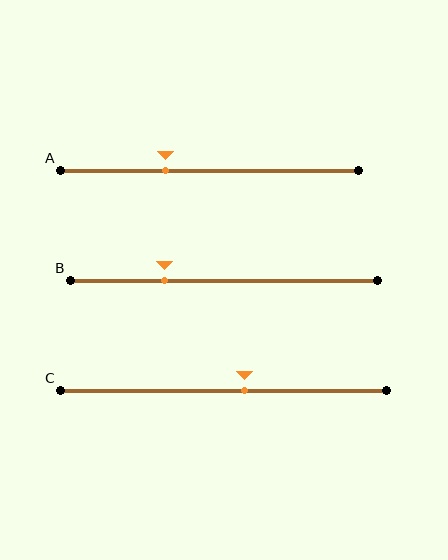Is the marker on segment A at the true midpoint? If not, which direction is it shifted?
No, the marker on segment A is shifted to the left by about 14% of the segment length.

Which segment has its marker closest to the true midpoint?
Segment C has its marker closest to the true midpoint.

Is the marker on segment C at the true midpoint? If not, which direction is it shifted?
No, the marker on segment C is shifted to the right by about 7% of the segment length.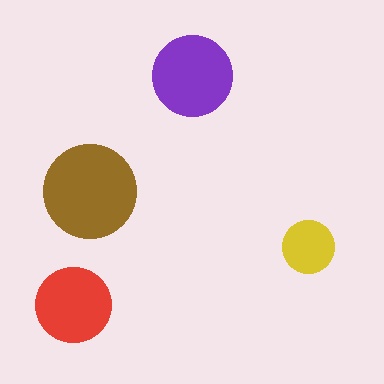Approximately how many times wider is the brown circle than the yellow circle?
About 2 times wider.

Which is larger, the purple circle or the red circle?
The purple one.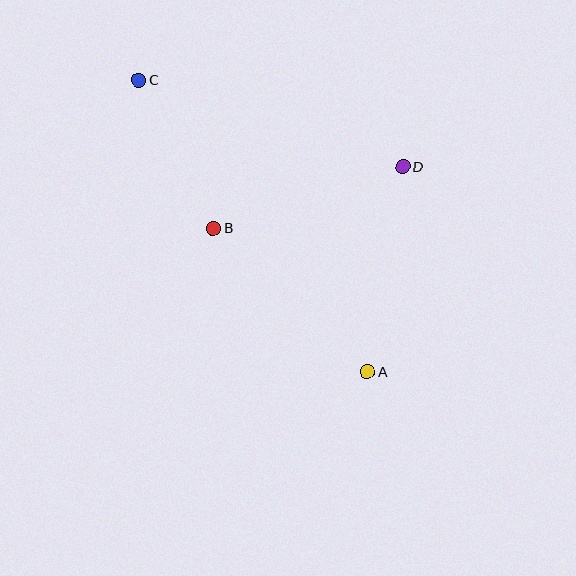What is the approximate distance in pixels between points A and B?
The distance between A and B is approximately 210 pixels.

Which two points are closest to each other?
Points B and C are closest to each other.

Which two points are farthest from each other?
Points A and C are farthest from each other.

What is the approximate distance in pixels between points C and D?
The distance between C and D is approximately 278 pixels.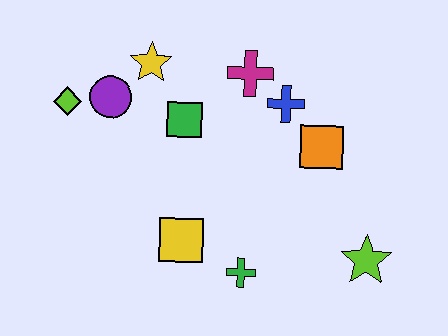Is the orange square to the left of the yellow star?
No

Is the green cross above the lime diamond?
No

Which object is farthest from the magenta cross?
The lime star is farthest from the magenta cross.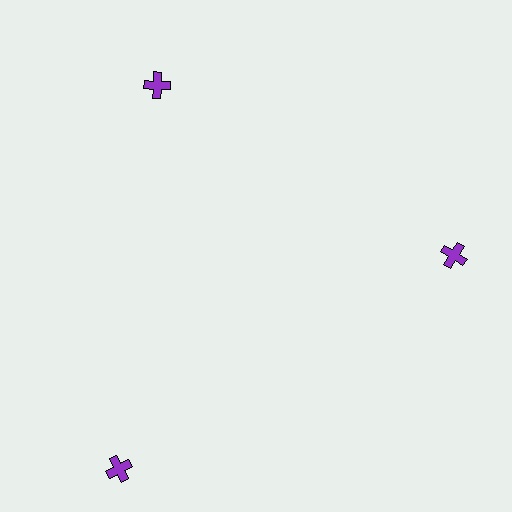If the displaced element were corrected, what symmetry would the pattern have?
It would have 3-fold rotational symmetry — the pattern would map onto itself every 120 degrees.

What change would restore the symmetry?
The symmetry would be restored by moving it inward, back onto the ring so that all 3 crosses sit at equal angles and equal distance from the center.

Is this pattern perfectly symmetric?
No. The 3 purple crosses are arranged in a ring, but one element near the 7 o'clock position is pushed outward from the center, breaking the 3-fold rotational symmetry.